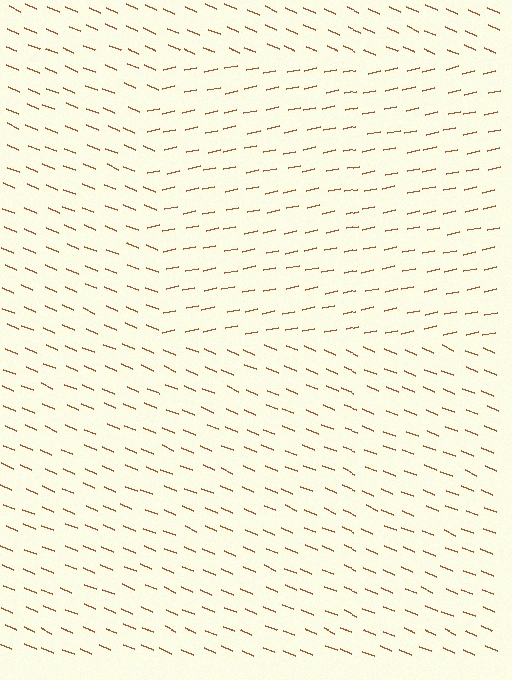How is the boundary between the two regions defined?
The boundary is defined purely by a change in line orientation (approximately 34 degrees difference). All lines are the same color and thickness.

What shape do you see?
I see a rectangle.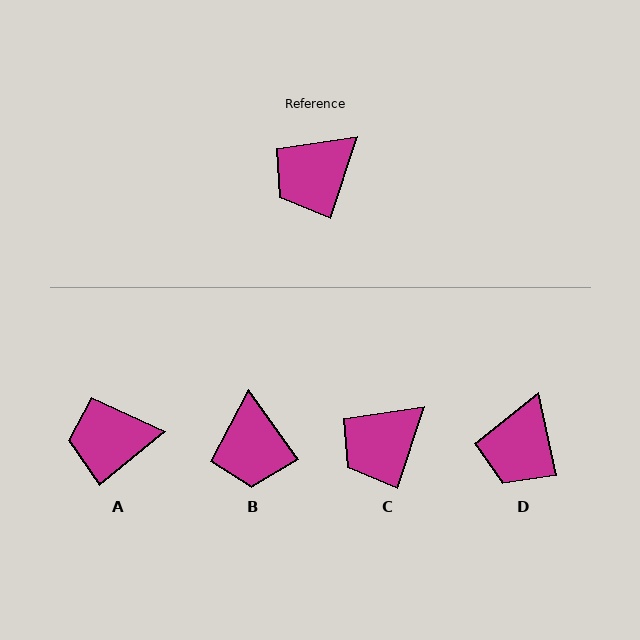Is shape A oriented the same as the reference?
No, it is off by about 33 degrees.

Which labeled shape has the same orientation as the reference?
C.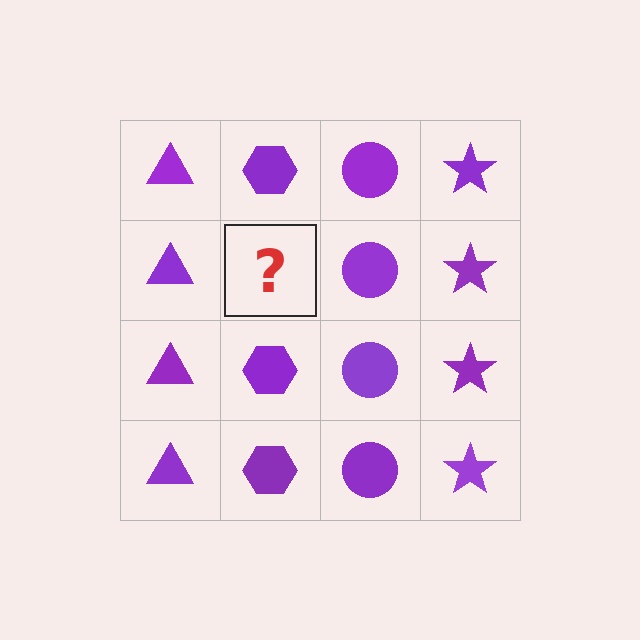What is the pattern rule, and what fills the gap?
The rule is that each column has a consistent shape. The gap should be filled with a purple hexagon.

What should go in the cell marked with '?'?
The missing cell should contain a purple hexagon.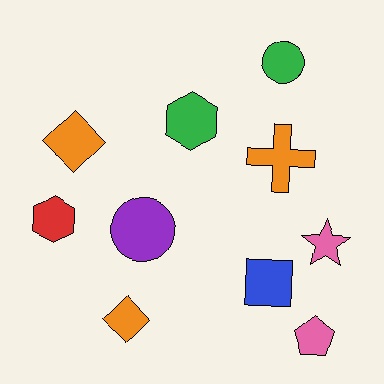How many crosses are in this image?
There is 1 cross.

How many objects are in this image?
There are 10 objects.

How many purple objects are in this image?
There is 1 purple object.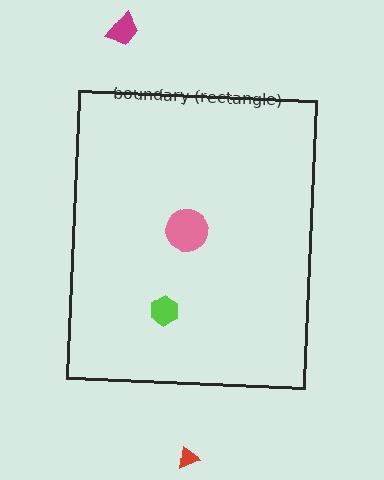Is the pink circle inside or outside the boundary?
Inside.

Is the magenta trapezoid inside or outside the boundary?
Outside.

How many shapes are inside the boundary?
2 inside, 2 outside.